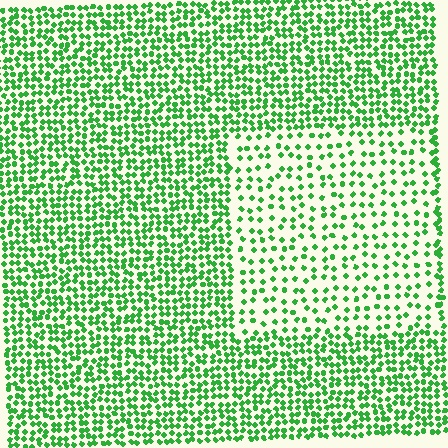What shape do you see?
I see a rectangle.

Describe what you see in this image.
The image contains small green elements arranged at two different densities. A rectangle-shaped region is visible where the elements are less densely packed than the surrounding area.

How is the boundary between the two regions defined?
The boundary is defined by a change in element density (approximately 2.1x ratio). All elements are the same color, size, and shape.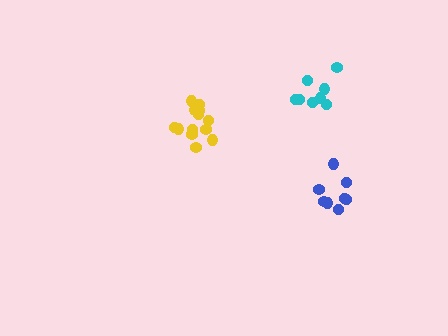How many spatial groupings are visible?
There are 3 spatial groupings.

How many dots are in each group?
Group 1: 8 dots, Group 2: 8 dots, Group 3: 13 dots (29 total).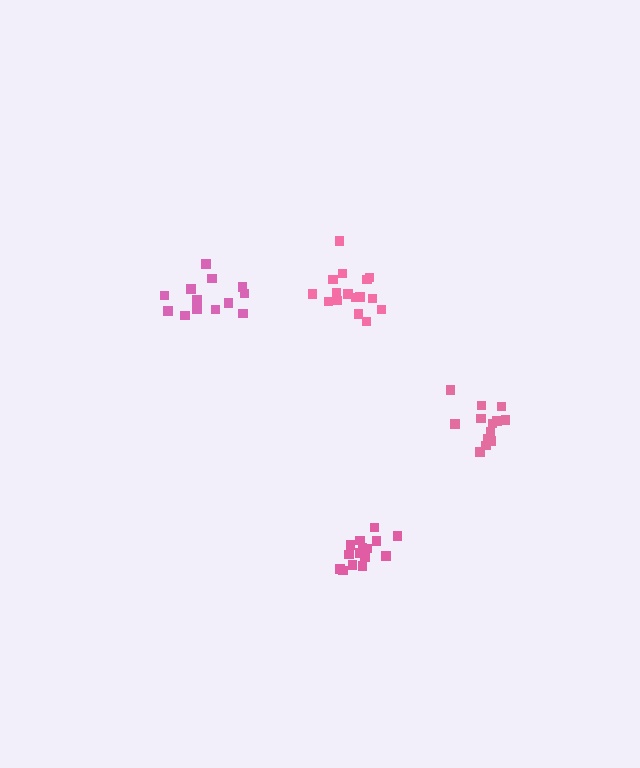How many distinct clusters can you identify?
There are 4 distinct clusters.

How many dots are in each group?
Group 1: 13 dots, Group 2: 15 dots, Group 3: 16 dots, Group 4: 14 dots (58 total).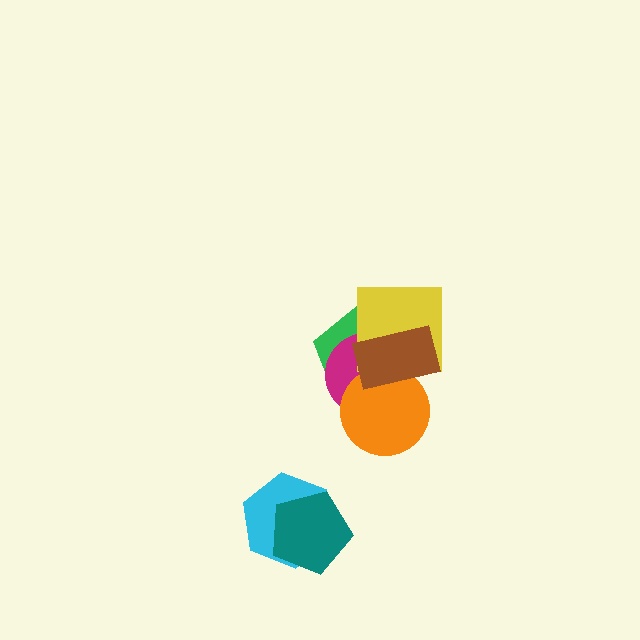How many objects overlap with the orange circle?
3 objects overlap with the orange circle.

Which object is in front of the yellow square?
The brown rectangle is in front of the yellow square.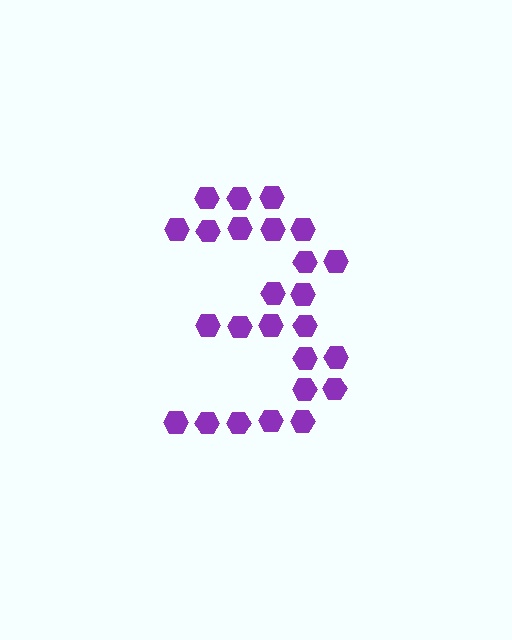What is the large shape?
The large shape is the digit 3.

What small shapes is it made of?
It is made of small hexagons.